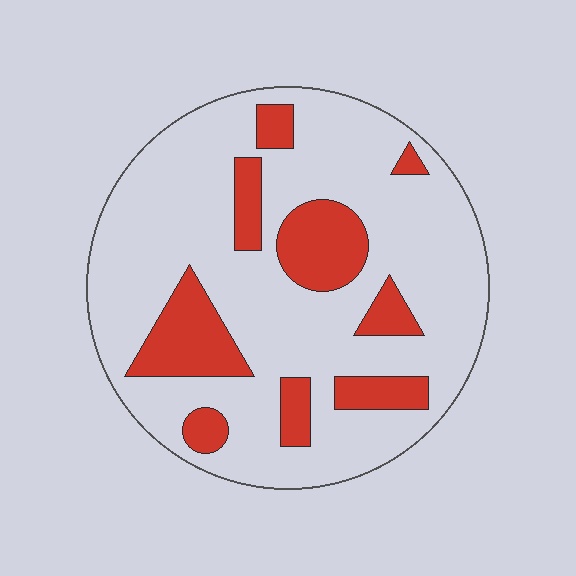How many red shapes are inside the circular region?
9.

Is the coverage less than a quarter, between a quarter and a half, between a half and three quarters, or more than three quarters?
Less than a quarter.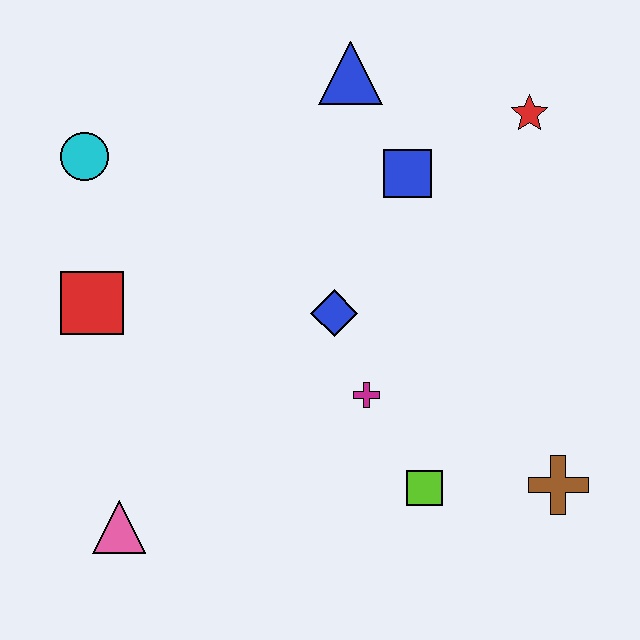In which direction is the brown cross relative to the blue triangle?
The brown cross is below the blue triangle.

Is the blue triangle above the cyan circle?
Yes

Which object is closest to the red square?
The cyan circle is closest to the red square.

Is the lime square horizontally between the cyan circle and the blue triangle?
No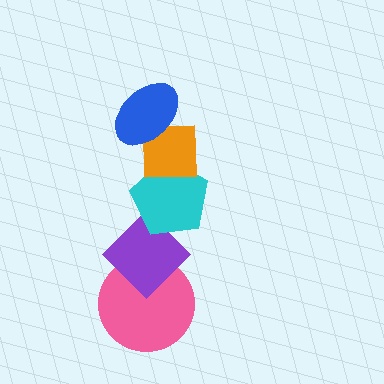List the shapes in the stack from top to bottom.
From top to bottom: the blue ellipse, the orange square, the cyan pentagon, the purple diamond, the pink circle.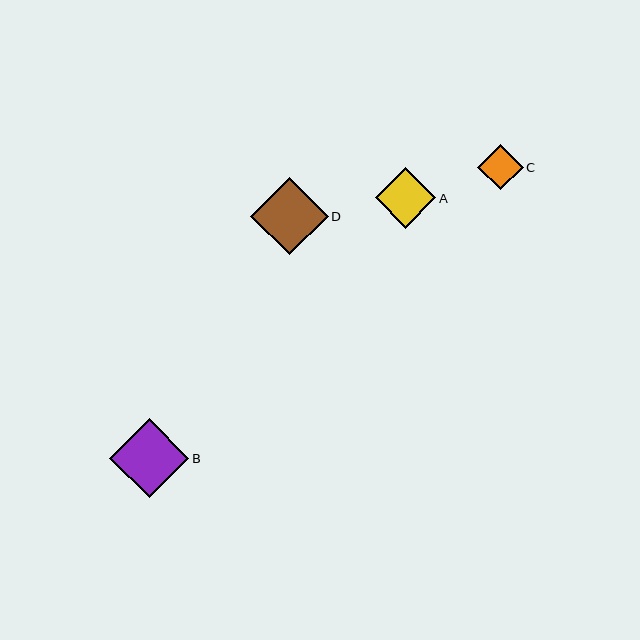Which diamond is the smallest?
Diamond C is the smallest with a size of approximately 45 pixels.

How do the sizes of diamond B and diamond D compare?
Diamond B and diamond D are approximately the same size.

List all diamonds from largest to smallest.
From largest to smallest: B, D, A, C.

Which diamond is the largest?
Diamond B is the largest with a size of approximately 79 pixels.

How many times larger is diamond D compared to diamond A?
Diamond D is approximately 1.3 times the size of diamond A.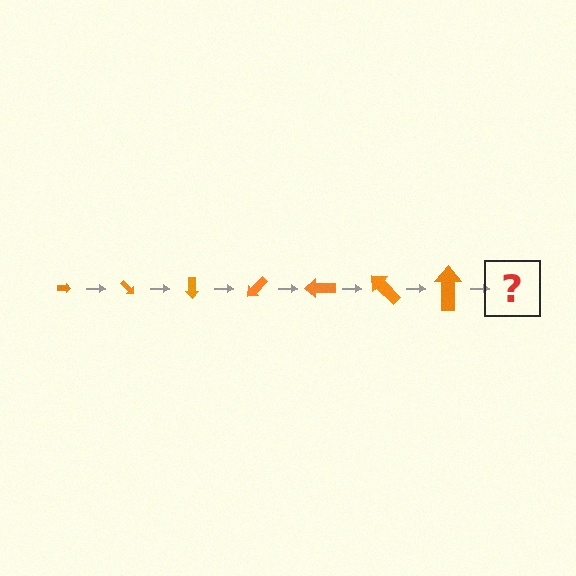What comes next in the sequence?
The next element should be an arrow, larger than the previous one and rotated 315 degrees from the start.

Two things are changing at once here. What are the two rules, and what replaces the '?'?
The two rules are that the arrow grows larger each step and it rotates 45 degrees each step. The '?' should be an arrow, larger than the previous one and rotated 315 degrees from the start.